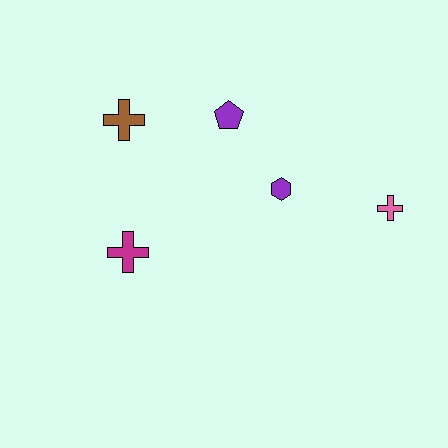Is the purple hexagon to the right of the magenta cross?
Yes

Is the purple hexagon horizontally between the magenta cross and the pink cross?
Yes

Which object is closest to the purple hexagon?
The purple pentagon is closest to the purple hexagon.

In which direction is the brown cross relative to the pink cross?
The brown cross is to the left of the pink cross.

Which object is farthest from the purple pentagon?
The pink cross is farthest from the purple pentagon.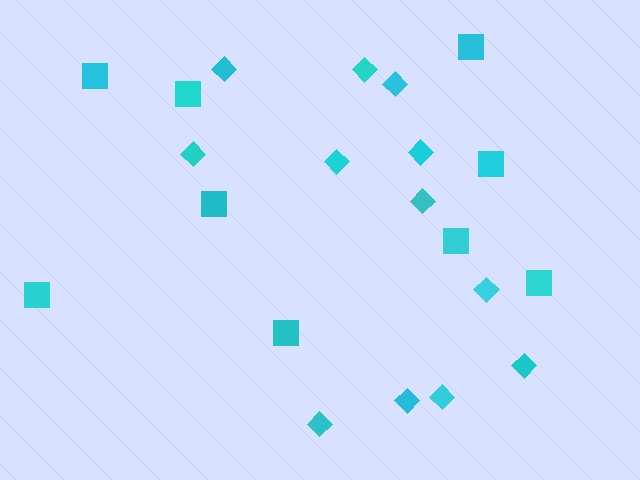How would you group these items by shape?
There are 2 groups: one group of squares (9) and one group of diamonds (12).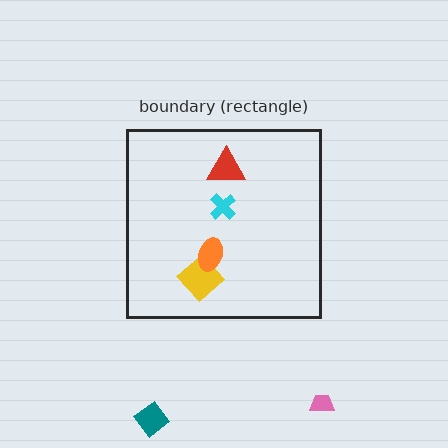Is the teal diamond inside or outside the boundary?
Outside.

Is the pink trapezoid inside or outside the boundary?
Outside.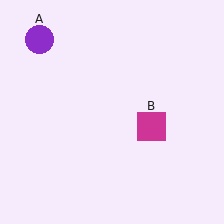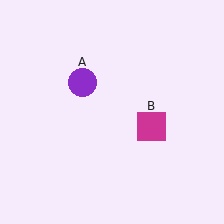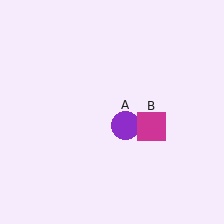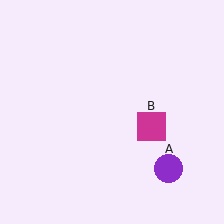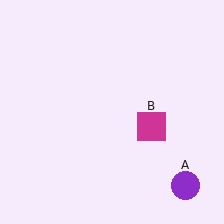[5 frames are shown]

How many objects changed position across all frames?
1 object changed position: purple circle (object A).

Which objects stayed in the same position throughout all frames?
Magenta square (object B) remained stationary.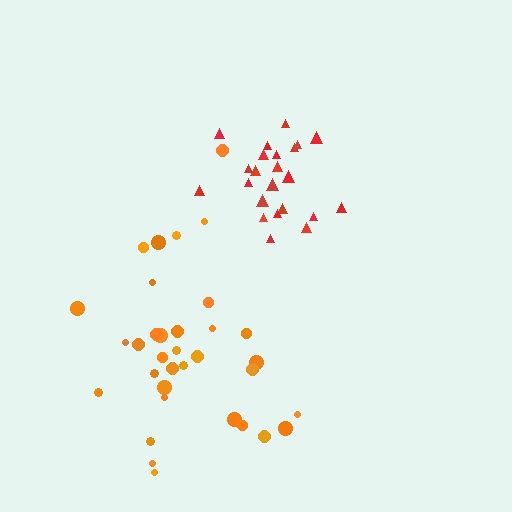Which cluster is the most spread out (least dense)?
Orange.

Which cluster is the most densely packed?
Red.